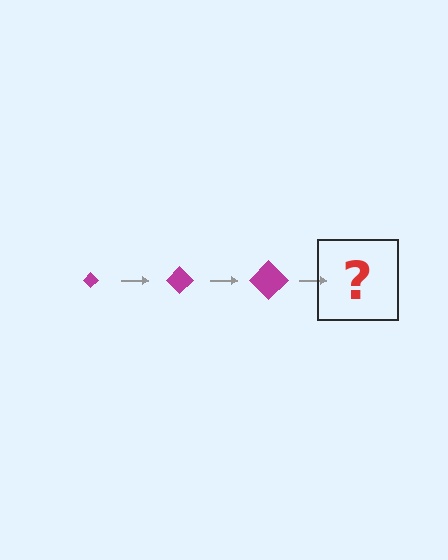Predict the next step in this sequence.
The next step is a magenta diamond, larger than the previous one.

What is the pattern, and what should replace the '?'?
The pattern is that the diamond gets progressively larger each step. The '?' should be a magenta diamond, larger than the previous one.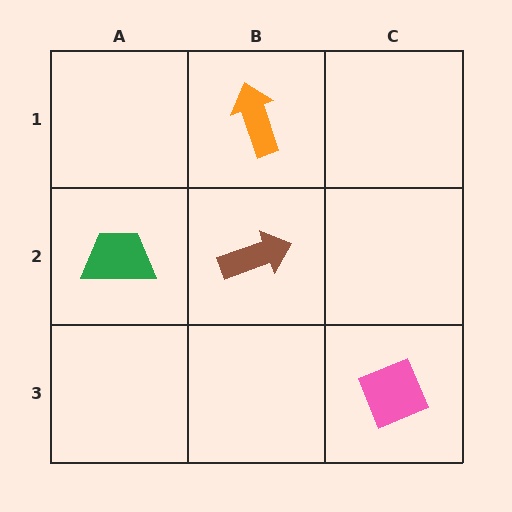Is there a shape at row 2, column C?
No, that cell is empty.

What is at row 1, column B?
An orange arrow.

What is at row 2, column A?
A green trapezoid.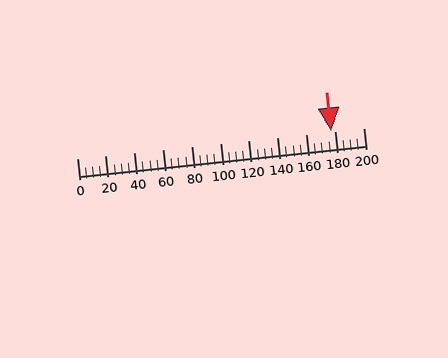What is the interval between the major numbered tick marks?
The major tick marks are spaced 20 units apart.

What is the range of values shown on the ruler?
The ruler shows values from 0 to 200.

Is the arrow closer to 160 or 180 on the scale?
The arrow is closer to 180.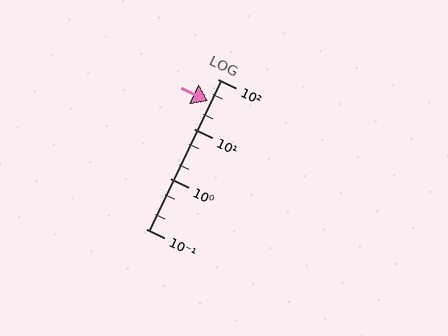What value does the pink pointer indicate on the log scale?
The pointer indicates approximately 36.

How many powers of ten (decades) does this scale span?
The scale spans 3 decades, from 0.1 to 100.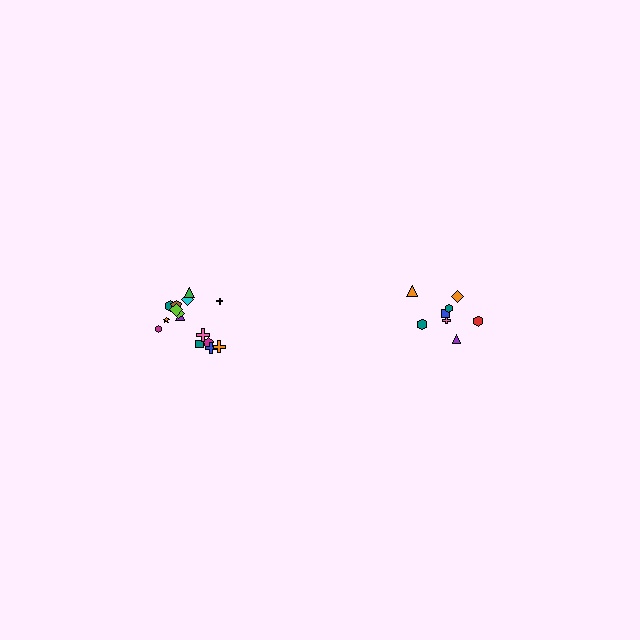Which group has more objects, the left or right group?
The left group.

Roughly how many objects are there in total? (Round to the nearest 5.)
Roughly 25 objects in total.